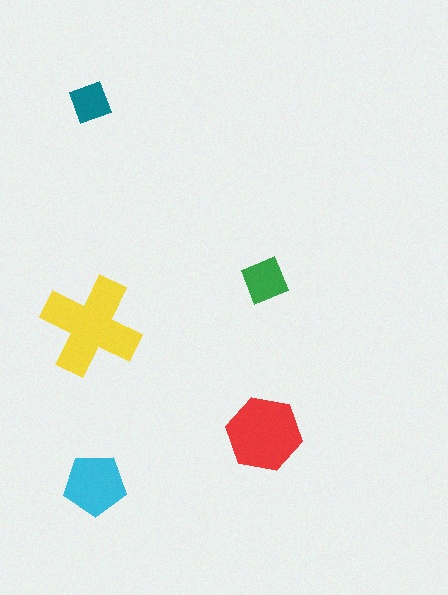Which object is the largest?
The yellow cross.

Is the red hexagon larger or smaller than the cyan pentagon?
Larger.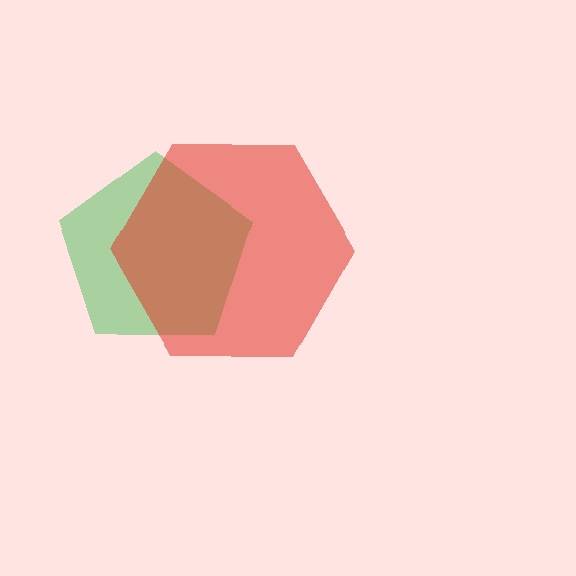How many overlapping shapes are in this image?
There are 2 overlapping shapes in the image.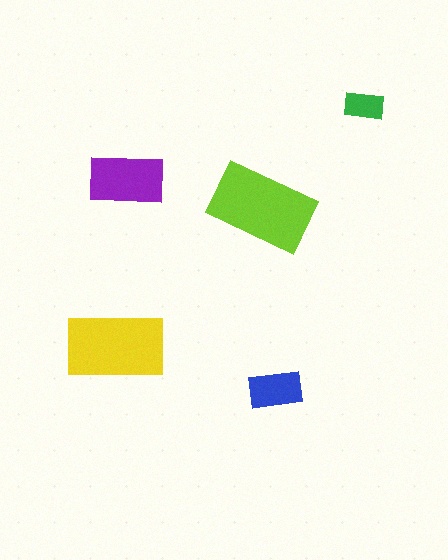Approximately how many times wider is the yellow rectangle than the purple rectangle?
About 1.5 times wider.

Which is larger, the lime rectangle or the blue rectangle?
The lime one.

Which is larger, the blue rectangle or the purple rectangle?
The purple one.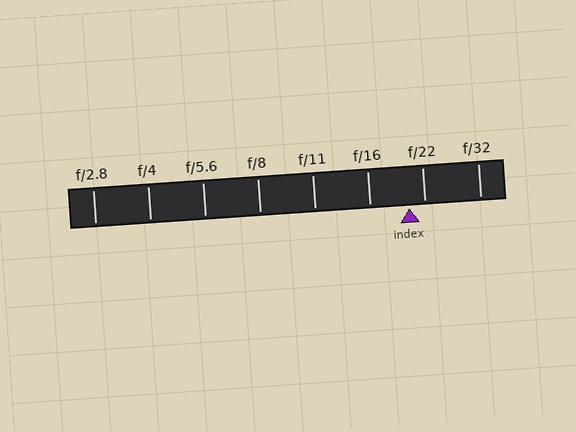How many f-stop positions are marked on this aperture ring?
There are 8 f-stop positions marked.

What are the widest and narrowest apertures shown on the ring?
The widest aperture shown is f/2.8 and the narrowest is f/32.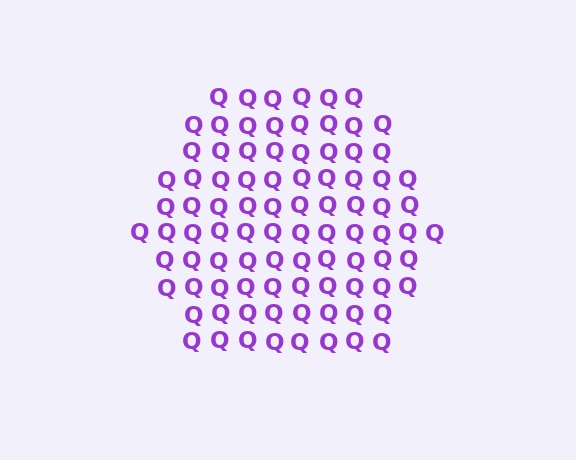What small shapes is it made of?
It is made of small letter Q's.